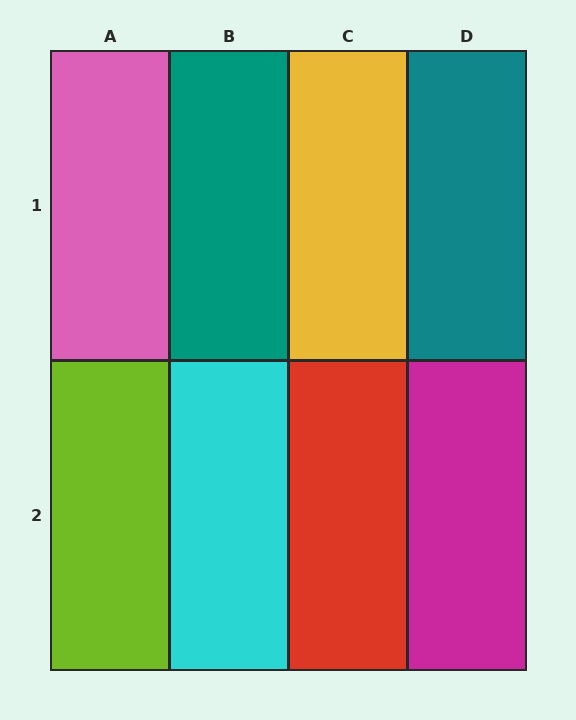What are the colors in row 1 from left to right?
Pink, teal, yellow, teal.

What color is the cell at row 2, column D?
Magenta.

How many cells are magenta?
1 cell is magenta.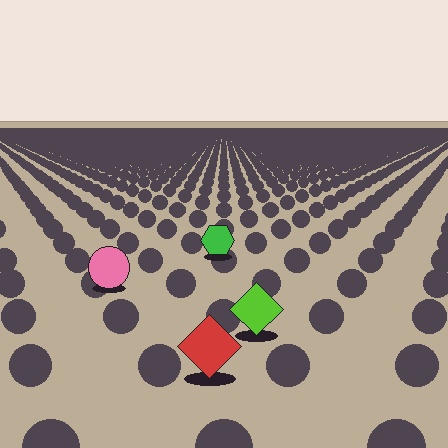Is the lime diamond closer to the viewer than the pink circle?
Yes. The lime diamond is closer — you can tell from the texture gradient: the ground texture is coarser near it.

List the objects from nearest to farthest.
From nearest to farthest: the red diamond, the lime diamond, the pink circle, the green hexagon.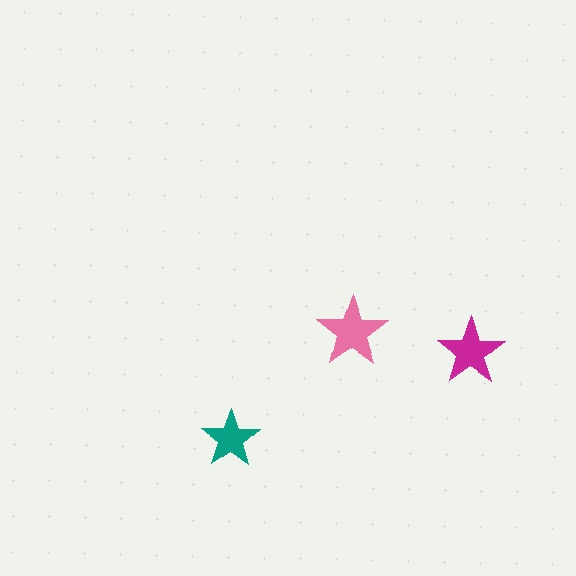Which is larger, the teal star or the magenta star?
The magenta one.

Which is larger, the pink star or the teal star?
The pink one.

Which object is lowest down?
The teal star is bottommost.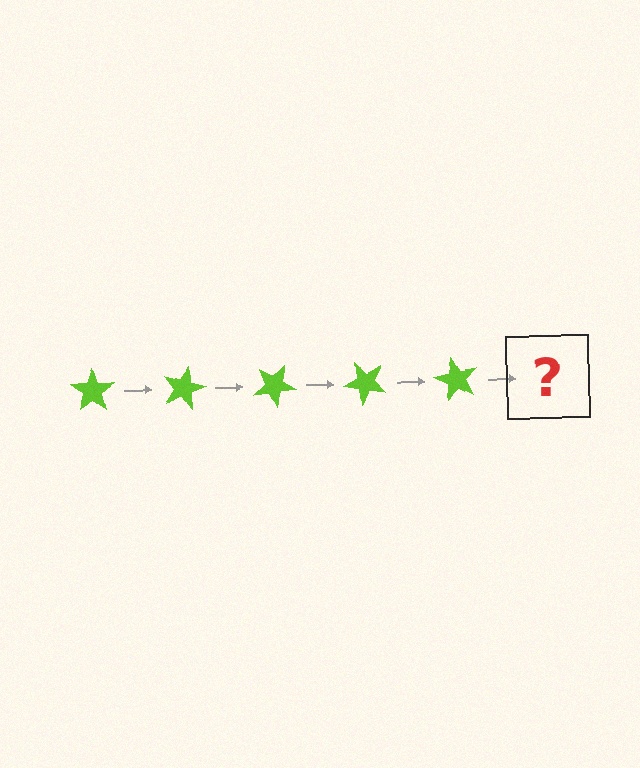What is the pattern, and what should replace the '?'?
The pattern is that the star rotates 15 degrees each step. The '?' should be a lime star rotated 75 degrees.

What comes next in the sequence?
The next element should be a lime star rotated 75 degrees.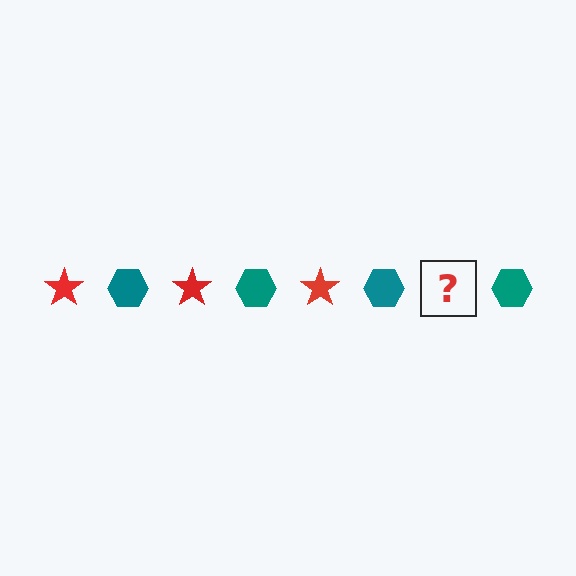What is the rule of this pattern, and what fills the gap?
The rule is that the pattern alternates between red star and teal hexagon. The gap should be filled with a red star.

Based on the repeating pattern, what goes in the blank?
The blank should be a red star.